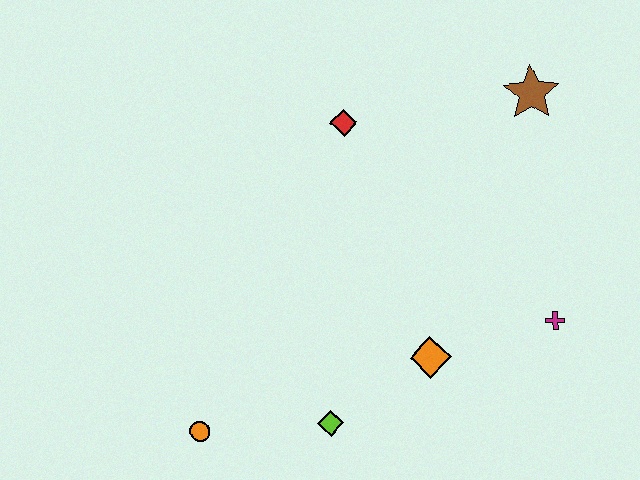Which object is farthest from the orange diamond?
The brown star is farthest from the orange diamond.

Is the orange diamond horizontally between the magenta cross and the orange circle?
Yes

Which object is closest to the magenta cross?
The orange diamond is closest to the magenta cross.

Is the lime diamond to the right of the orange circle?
Yes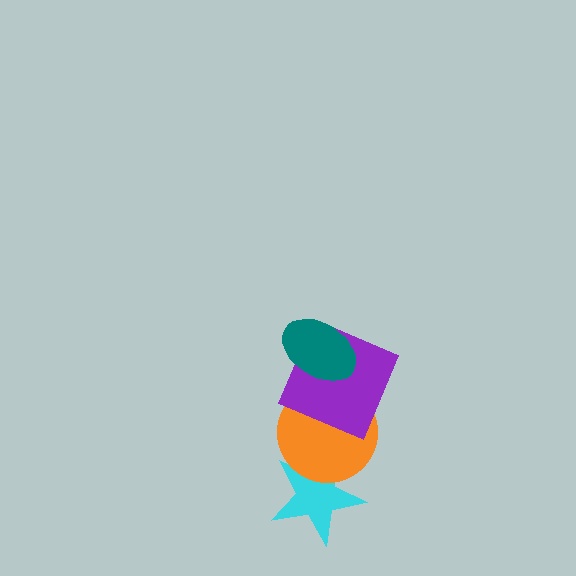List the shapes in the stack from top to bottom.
From top to bottom: the teal ellipse, the purple square, the orange circle, the cyan star.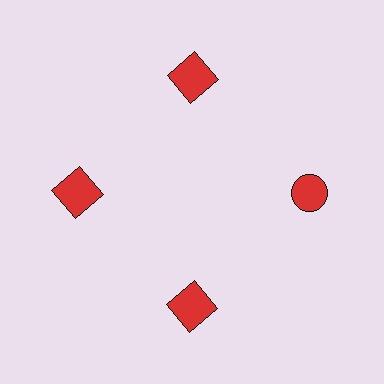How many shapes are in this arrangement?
There are 4 shapes arranged in a ring pattern.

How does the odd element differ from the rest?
It has a different shape: circle instead of square.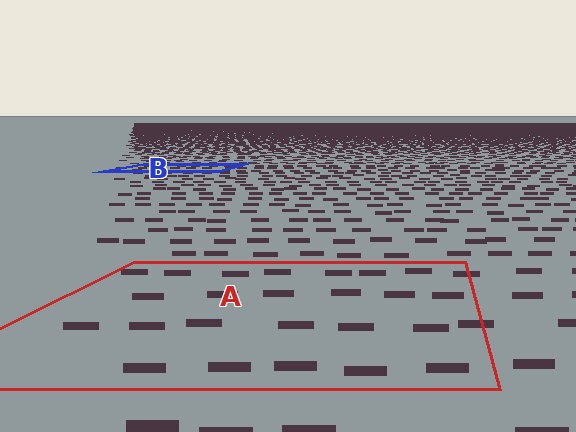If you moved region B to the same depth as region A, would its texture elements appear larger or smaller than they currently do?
They would appear larger. At a closer depth, the same texture elements are projected at a bigger on-screen size.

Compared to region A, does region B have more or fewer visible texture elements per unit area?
Region B has more texture elements per unit area — they are packed more densely because it is farther away.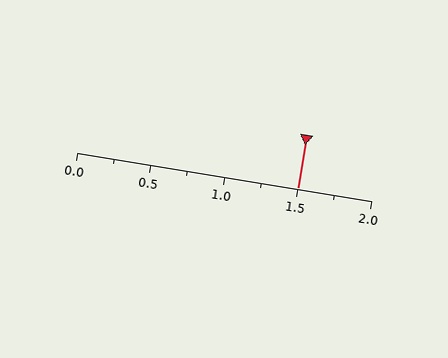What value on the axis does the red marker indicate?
The marker indicates approximately 1.5.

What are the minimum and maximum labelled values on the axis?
The axis runs from 0.0 to 2.0.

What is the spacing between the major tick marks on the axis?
The major ticks are spaced 0.5 apart.